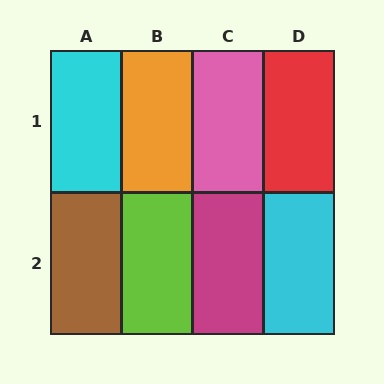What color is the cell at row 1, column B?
Orange.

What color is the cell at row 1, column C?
Pink.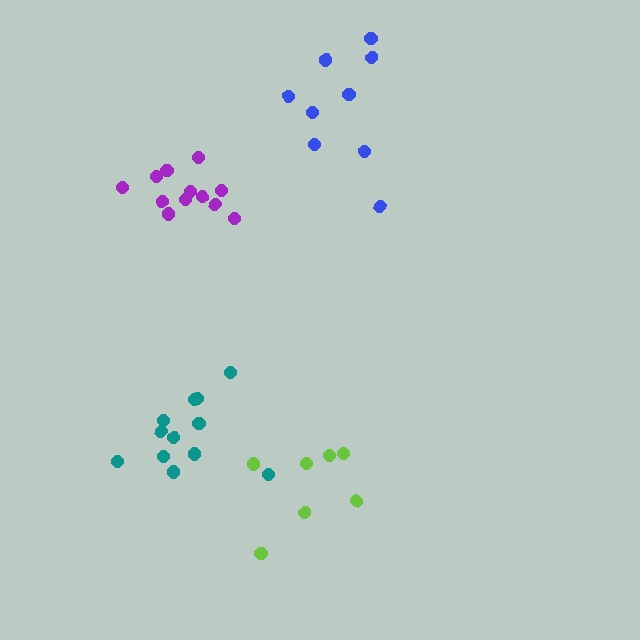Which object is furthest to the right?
The blue cluster is rightmost.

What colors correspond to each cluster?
The clusters are colored: blue, teal, purple, lime.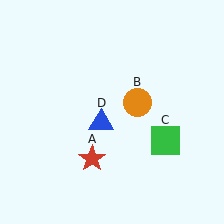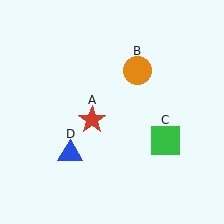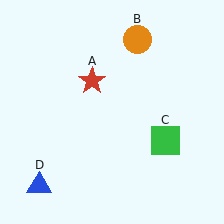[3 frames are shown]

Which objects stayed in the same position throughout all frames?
Green square (object C) remained stationary.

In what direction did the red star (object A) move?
The red star (object A) moved up.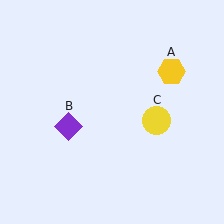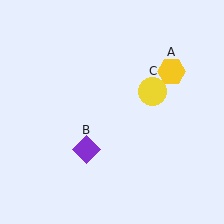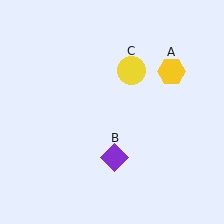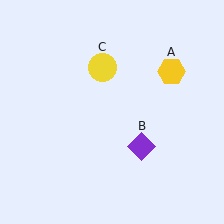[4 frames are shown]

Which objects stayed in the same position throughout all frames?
Yellow hexagon (object A) remained stationary.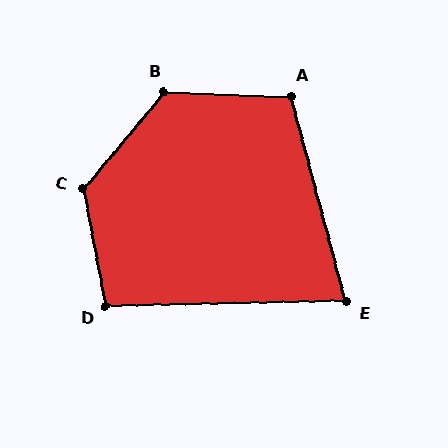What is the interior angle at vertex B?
Approximately 128 degrees (obtuse).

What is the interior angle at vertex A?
Approximately 107 degrees (obtuse).